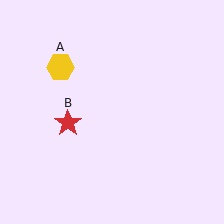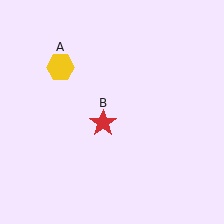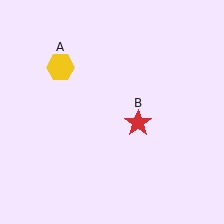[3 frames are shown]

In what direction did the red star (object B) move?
The red star (object B) moved right.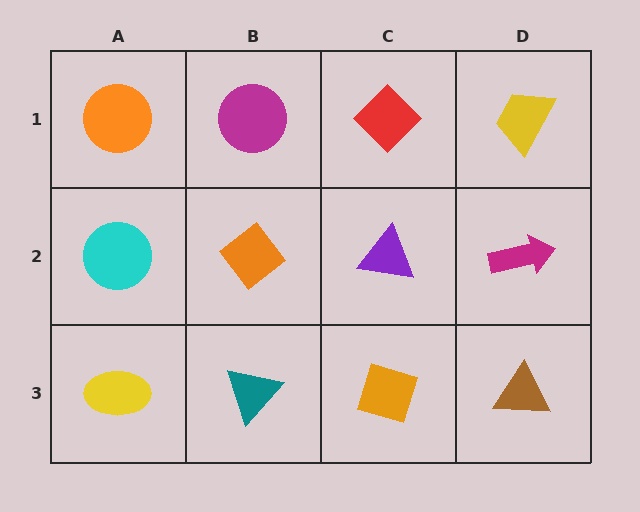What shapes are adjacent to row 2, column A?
An orange circle (row 1, column A), a yellow ellipse (row 3, column A), an orange diamond (row 2, column B).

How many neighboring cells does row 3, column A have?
2.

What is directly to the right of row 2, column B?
A purple triangle.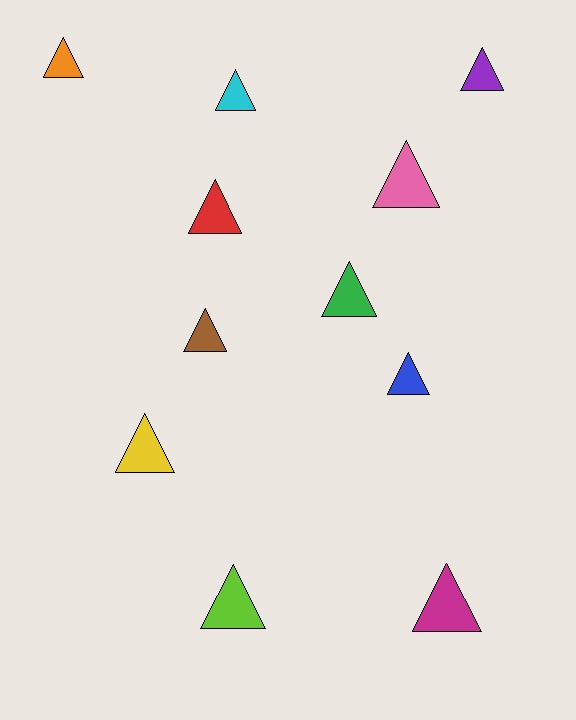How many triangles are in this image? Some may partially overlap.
There are 11 triangles.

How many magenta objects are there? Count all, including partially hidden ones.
There is 1 magenta object.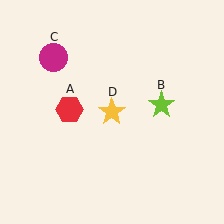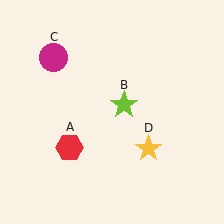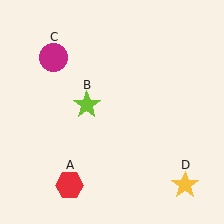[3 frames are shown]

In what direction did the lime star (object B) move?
The lime star (object B) moved left.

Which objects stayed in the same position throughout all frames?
Magenta circle (object C) remained stationary.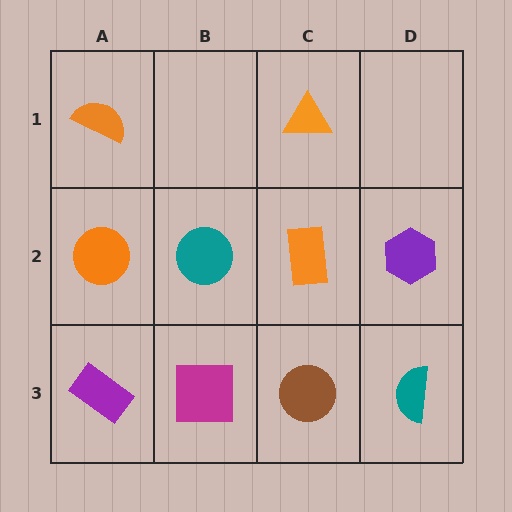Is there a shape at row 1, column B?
No, that cell is empty.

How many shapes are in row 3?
4 shapes.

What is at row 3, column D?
A teal semicircle.